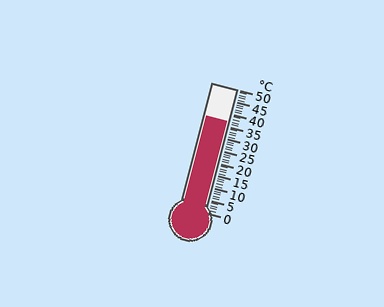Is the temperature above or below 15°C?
The temperature is above 15°C.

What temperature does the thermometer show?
The thermometer shows approximately 37°C.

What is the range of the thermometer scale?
The thermometer scale ranges from 0°C to 50°C.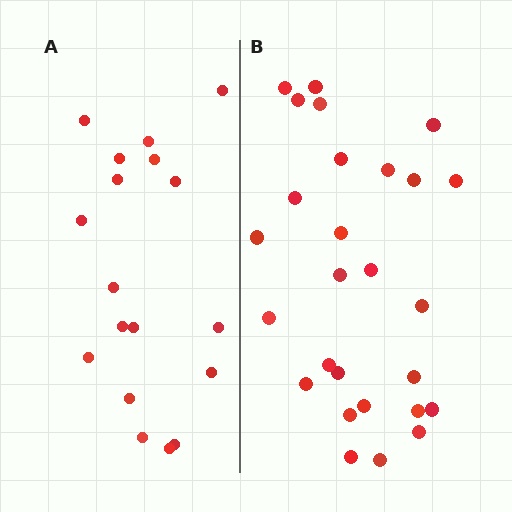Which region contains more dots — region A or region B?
Region B (the right region) has more dots.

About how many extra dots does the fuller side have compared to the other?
Region B has roughly 8 or so more dots than region A.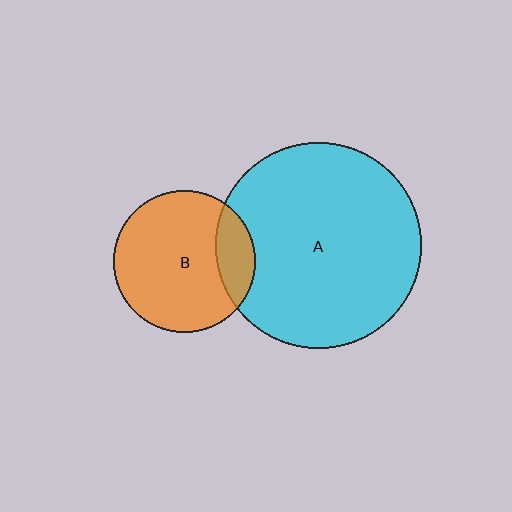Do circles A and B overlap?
Yes.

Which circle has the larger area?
Circle A (cyan).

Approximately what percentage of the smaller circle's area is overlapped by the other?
Approximately 20%.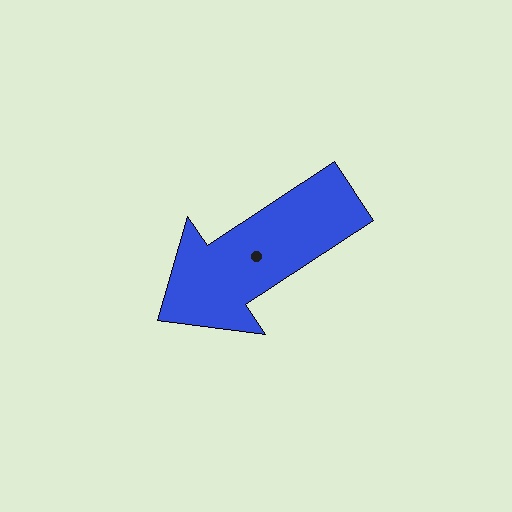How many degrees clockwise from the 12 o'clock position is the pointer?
Approximately 237 degrees.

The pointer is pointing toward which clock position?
Roughly 8 o'clock.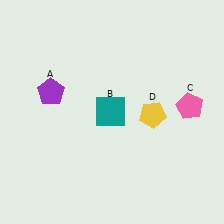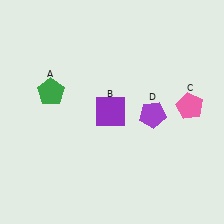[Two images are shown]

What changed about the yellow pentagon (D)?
In Image 1, D is yellow. In Image 2, it changed to purple.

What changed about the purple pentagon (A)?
In Image 1, A is purple. In Image 2, it changed to green.